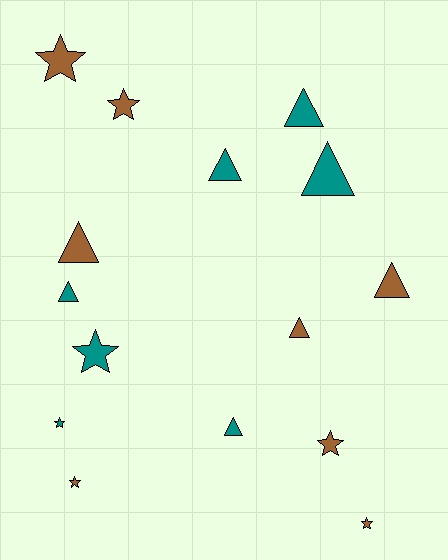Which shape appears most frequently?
Triangle, with 8 objects.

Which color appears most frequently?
Brown, with 8 objects.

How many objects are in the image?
There are 15 objects.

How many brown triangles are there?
There are 3 brown triangles.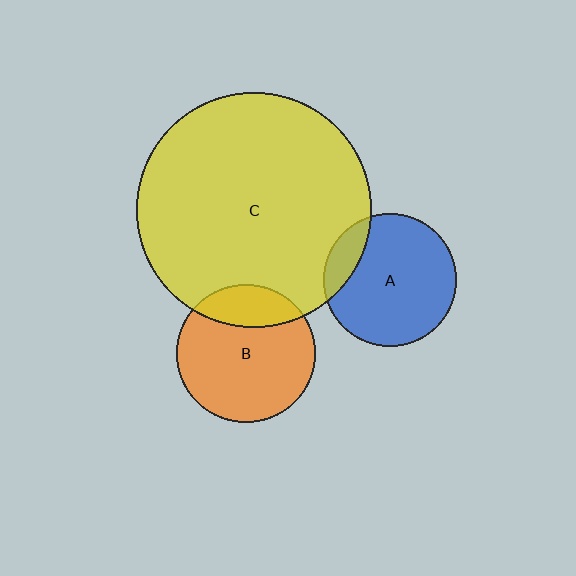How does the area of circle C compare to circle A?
Approximately 3.1 times.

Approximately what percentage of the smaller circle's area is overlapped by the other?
Approximately 15%.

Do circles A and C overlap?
Yes.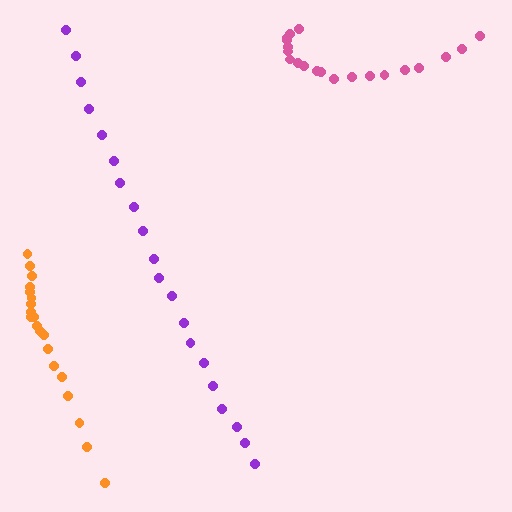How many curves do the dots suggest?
There are 3 distinct paths.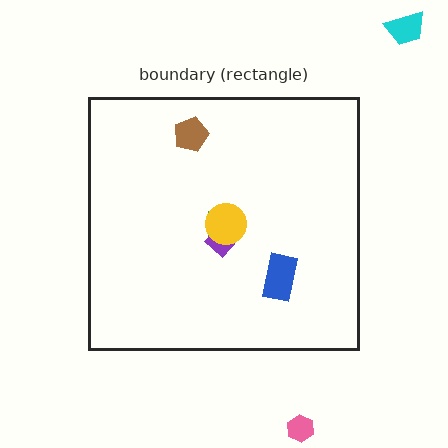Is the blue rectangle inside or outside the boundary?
Inside.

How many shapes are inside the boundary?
5 inside, 2 outside.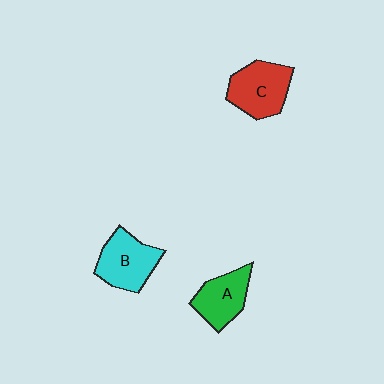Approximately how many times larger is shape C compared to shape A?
Approximately 1.2 times.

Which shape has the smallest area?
Shape A (green).